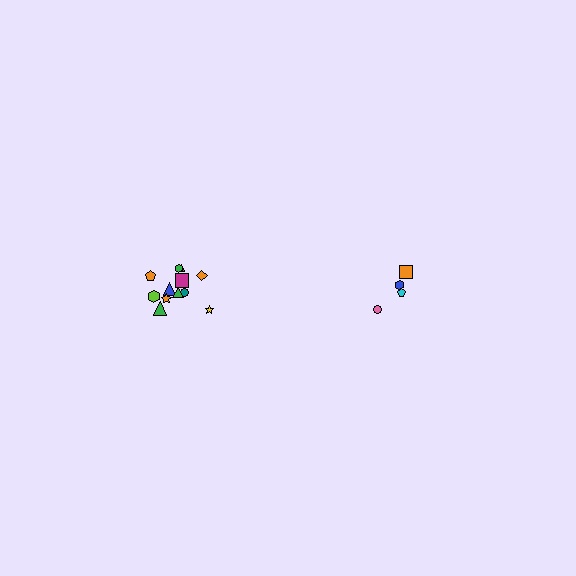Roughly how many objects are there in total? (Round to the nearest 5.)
Roughly 15 objects in total.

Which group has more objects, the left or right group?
The left group.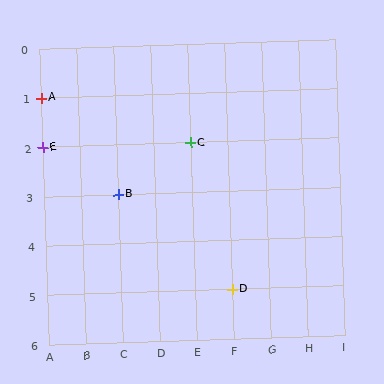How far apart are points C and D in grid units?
Points C and D are 1 column and 3 rows apart (about 3.2 grid units diagonally).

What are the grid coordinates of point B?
Point B is at grid coordinates (C, 3).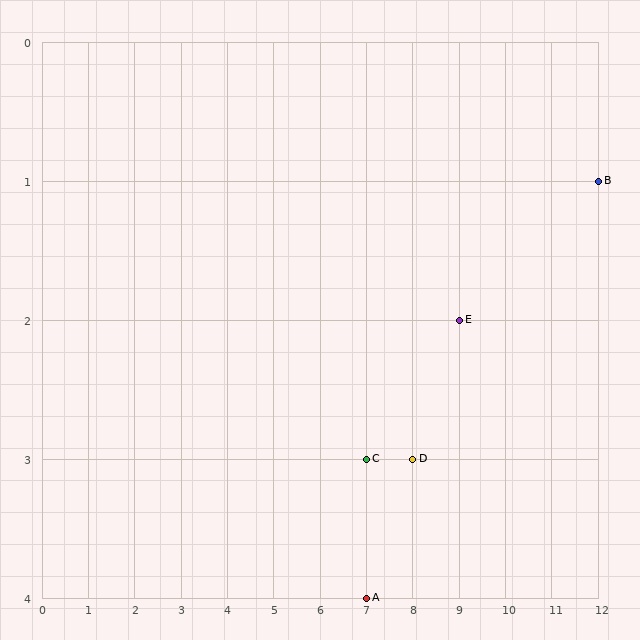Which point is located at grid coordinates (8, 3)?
Point D is at (8, 3).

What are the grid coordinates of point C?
Point C is at grid coordinates (7, 3).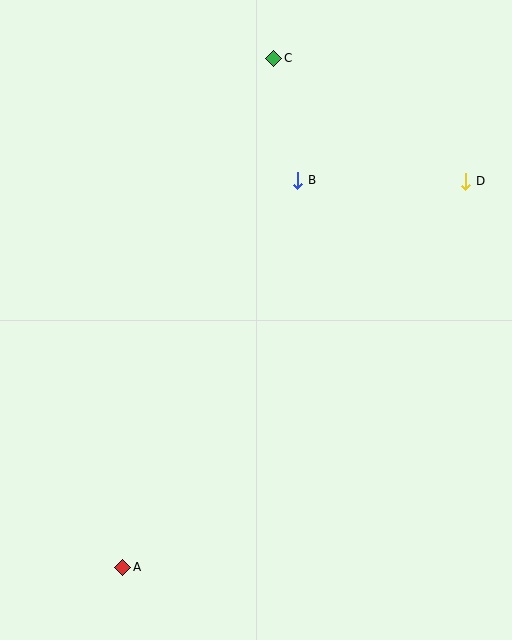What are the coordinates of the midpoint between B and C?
The midpoint between B and C is at (286, 119).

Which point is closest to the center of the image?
Point B at (298, 180) is closest to the center.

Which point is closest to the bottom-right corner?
Point A is closest to the bottom-right corner.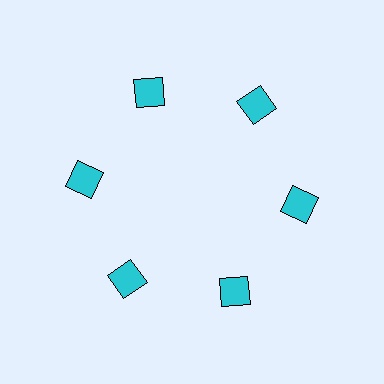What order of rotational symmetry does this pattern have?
This pattern has 6-fold rotational symmetry.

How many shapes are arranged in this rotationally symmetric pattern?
There are 6 shapes, arranged in 6 groups of 1.